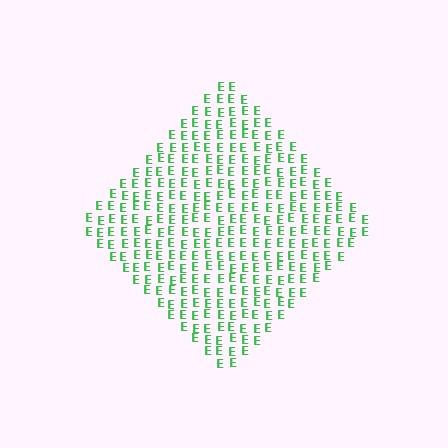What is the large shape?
The large shape is a diamond.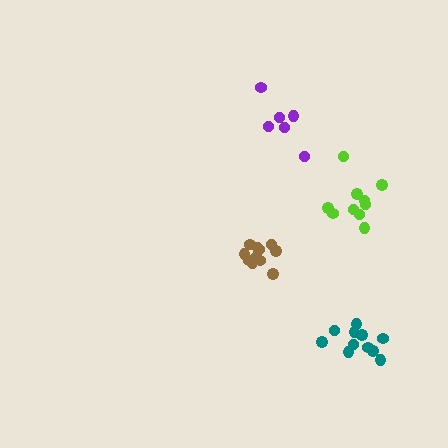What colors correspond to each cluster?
The clusters are colored: teal, lime, brown, purple.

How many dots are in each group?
Group 1: 11 dots, Group 2: 10 dots, Group 3: 11 dots, Group 4: 6 dots (38 total).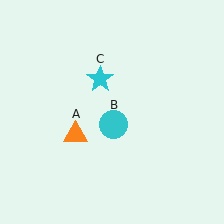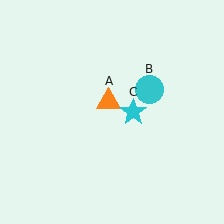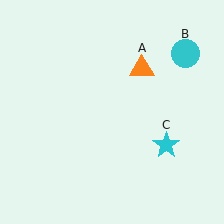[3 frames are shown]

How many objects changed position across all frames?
3 objects changed position: orange triangle (object A), cyan circle (object B), cyan star (object C).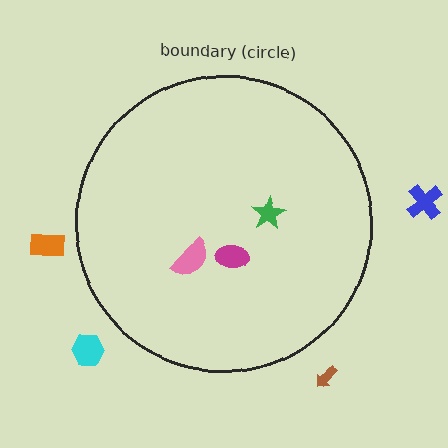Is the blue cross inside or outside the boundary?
Outside.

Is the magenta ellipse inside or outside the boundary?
Inside.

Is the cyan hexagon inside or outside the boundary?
Outside.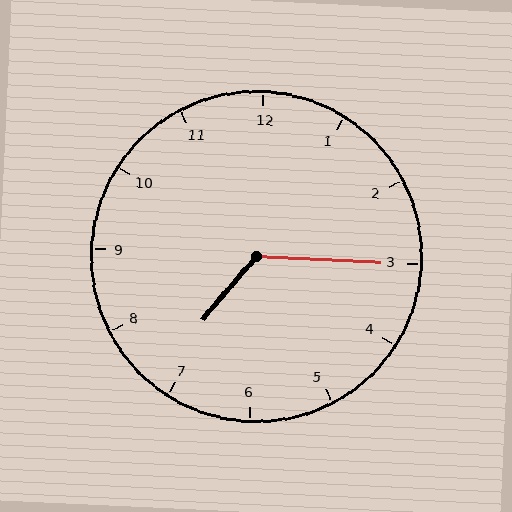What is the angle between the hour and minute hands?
Approximately 128 degrees.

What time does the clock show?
7:15.